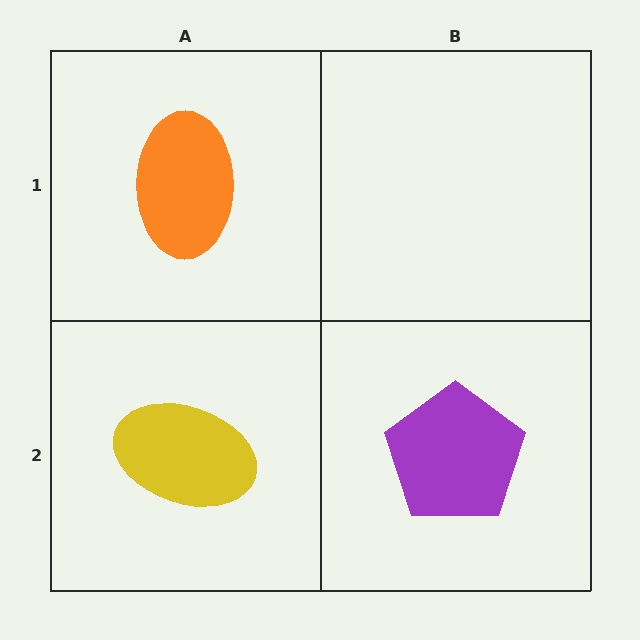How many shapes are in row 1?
1 shape.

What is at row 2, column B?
A purple pentagon.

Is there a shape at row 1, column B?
No, that cell is empty.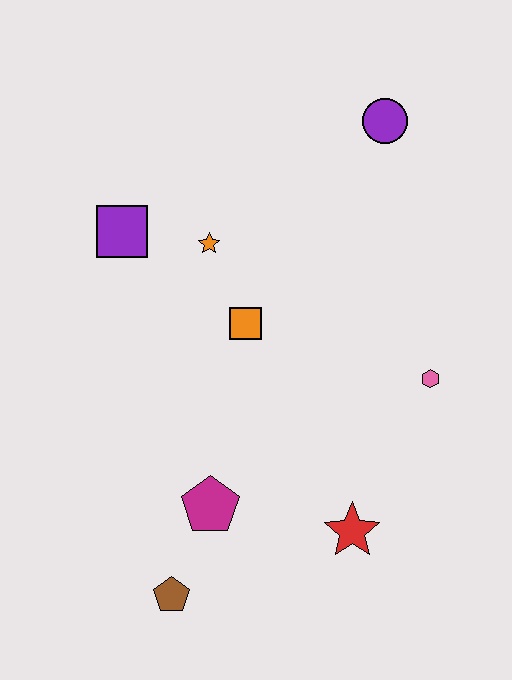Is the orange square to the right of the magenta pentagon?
Yes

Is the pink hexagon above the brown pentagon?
Yes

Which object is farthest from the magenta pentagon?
The purple circle is farthest from the magenta pentagon.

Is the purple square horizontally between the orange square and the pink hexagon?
No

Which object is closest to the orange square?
The orange star is closest to the orange square.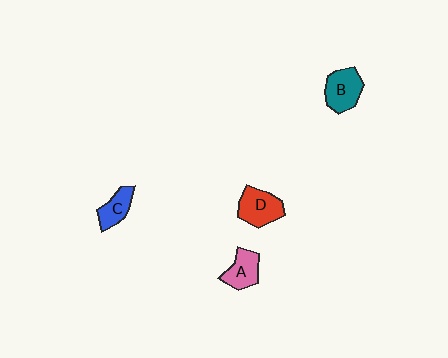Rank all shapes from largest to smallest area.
From largest to smallest: D (red), B (teal), A (pink), C (blue).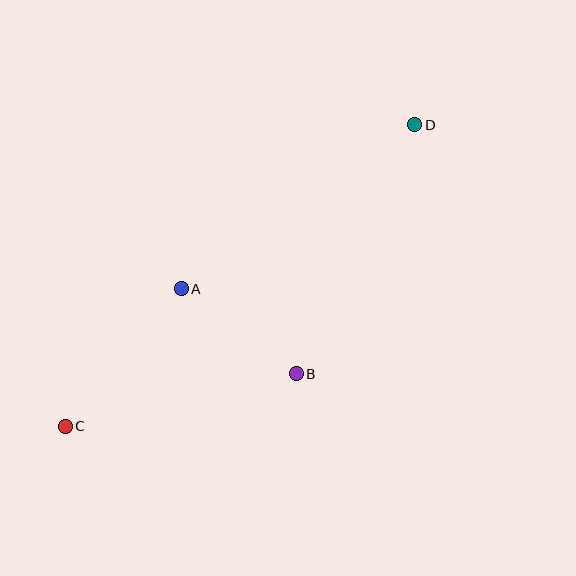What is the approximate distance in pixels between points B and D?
The distance between B and D is approximately 276 pixels.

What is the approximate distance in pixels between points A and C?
The distance between A and C is approximately 180 pixels.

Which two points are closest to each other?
Points A and B are closest to each other.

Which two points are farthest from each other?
Points C and D are farthest from each other.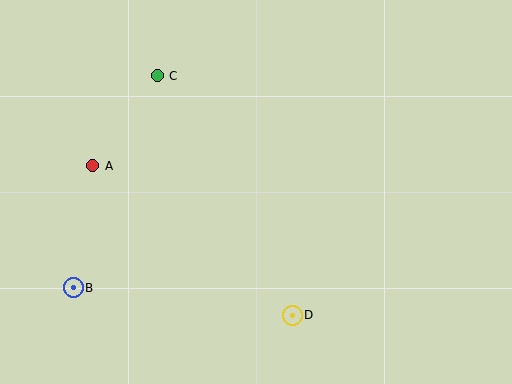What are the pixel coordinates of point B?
Point B is at (73, 288).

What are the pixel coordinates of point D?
Point D is at (292, 315).